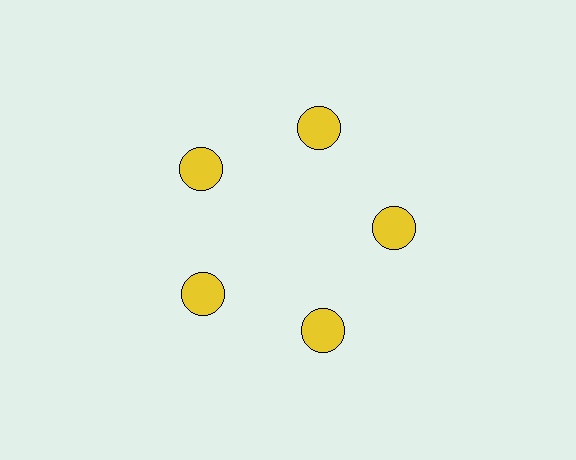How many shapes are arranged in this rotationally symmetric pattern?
There are 5 shapes, arranged in 5 groups of 1.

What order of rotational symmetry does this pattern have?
This pattern has 5-fold rotational symmetry.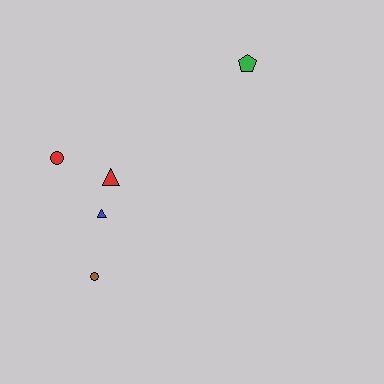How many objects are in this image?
There are 5 objects.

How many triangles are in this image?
There are 2 triangles.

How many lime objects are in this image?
There are no lime objects.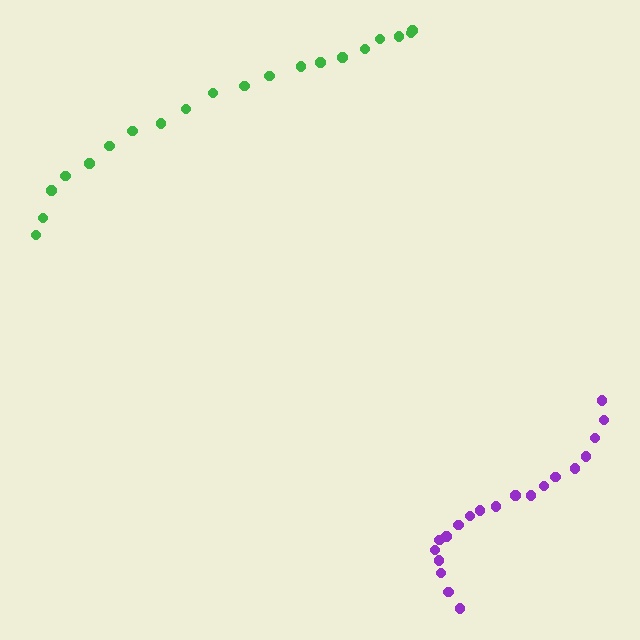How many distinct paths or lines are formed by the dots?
There are 2 distinct paths.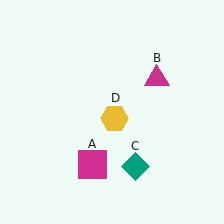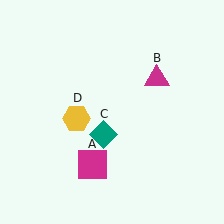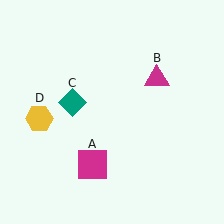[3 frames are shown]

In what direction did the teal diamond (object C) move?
The teal diamond (object C) moved up and to the left.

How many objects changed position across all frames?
2 objects changed position: teal diamond (object C), yellow hexagon (object D).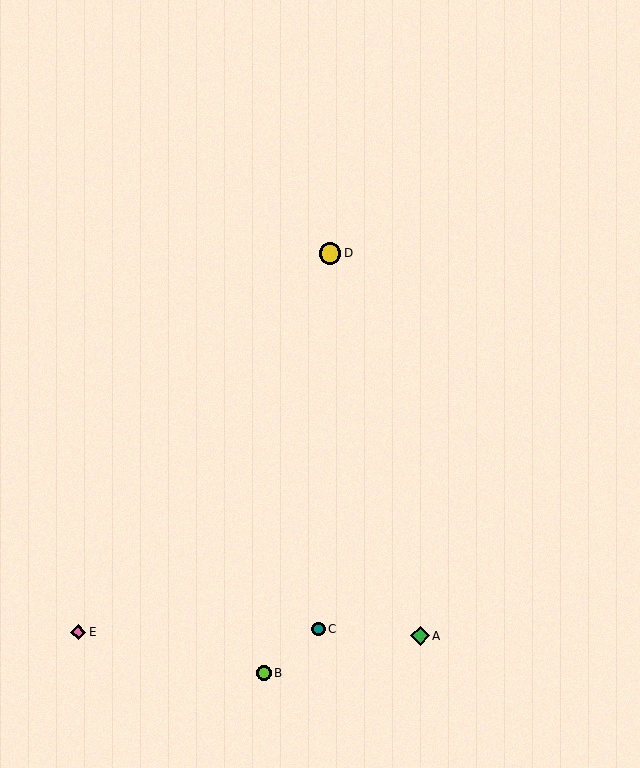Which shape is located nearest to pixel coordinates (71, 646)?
The pink diamond (labeled E) at (78, 632) is nearest to that location.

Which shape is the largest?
The yellow circle (labeled D) is the largest.